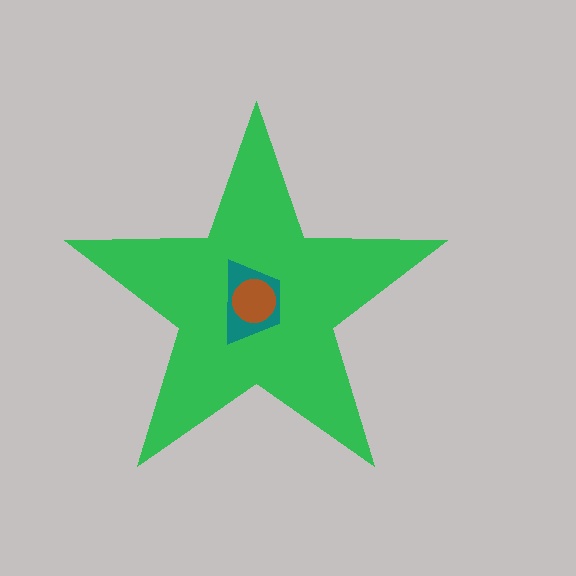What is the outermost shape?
The green star.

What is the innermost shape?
The brown circle.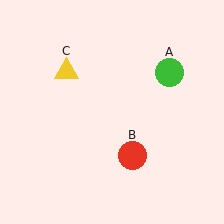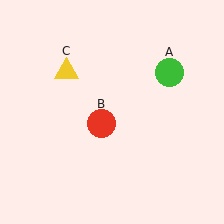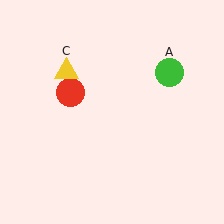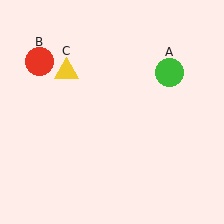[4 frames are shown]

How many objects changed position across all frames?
1 object changed position: red circle (object B).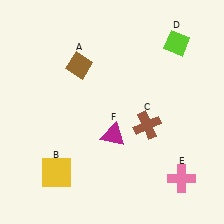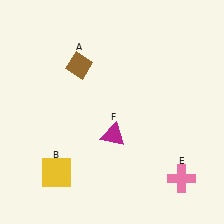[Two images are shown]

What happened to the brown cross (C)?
The brown cross (C) was removed in Image 2. It was in the bottom-right area of Image 1.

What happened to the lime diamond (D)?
The lime diamond (D) was removed in Image 2. It was in the top-right area of Image 1.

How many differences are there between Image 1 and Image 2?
There are 2 differences between the two images.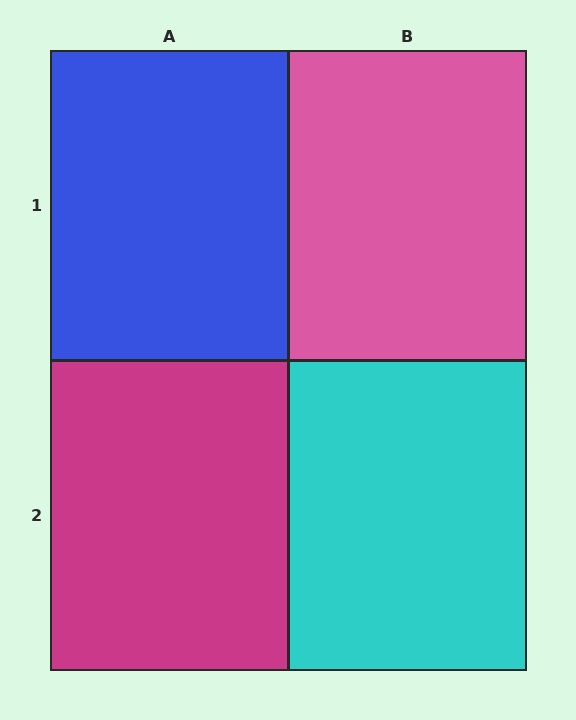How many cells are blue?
1 cell is blue.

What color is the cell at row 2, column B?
Cyan.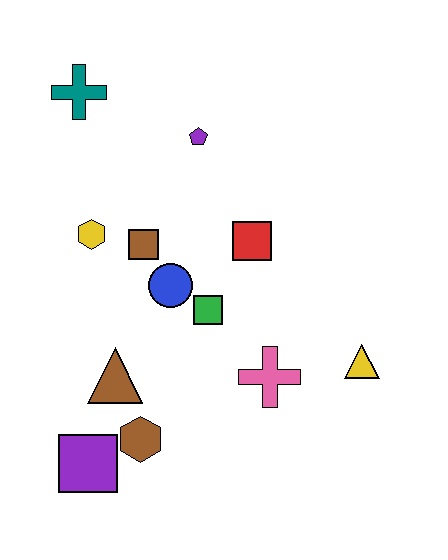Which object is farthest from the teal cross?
The yellow triangle is farthest from the teal cross.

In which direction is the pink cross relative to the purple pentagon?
The pink cross is below the purple pentagon.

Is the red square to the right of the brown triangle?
Yes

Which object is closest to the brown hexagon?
The purple square is closest to the brown hexagon.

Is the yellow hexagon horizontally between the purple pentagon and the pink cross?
No